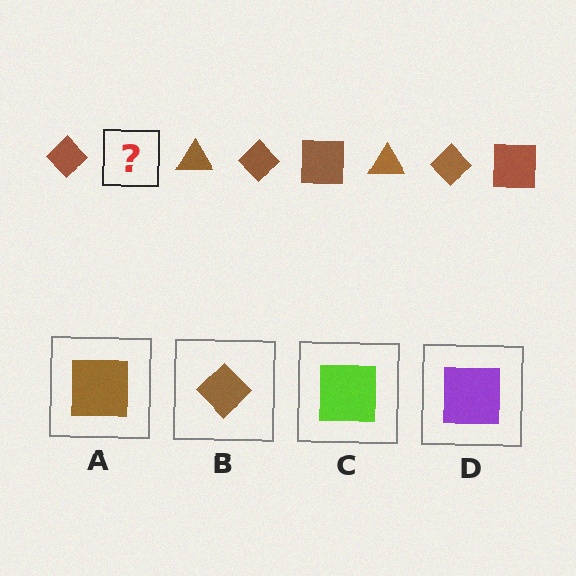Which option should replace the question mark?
Option A.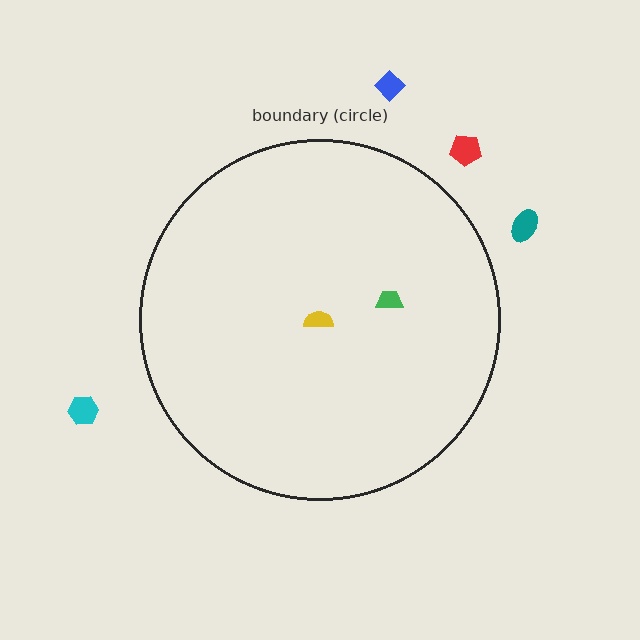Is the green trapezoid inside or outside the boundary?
Inside.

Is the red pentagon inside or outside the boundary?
Outside.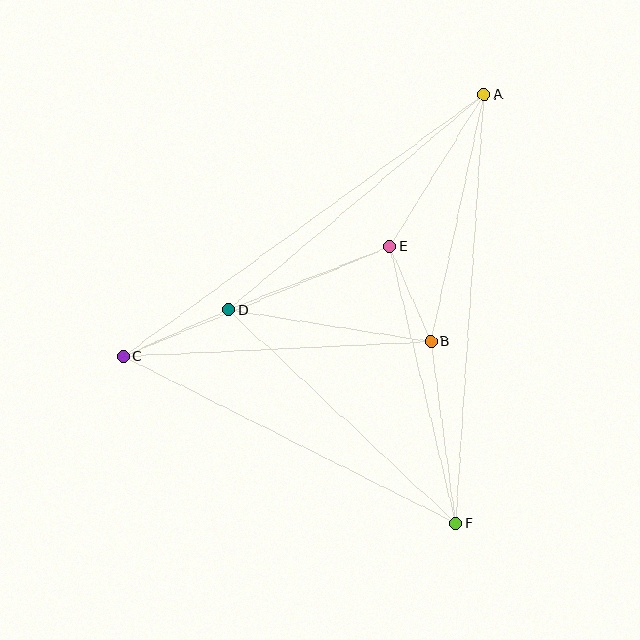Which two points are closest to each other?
Points B and E are closest to each other.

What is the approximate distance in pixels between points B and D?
The distance between B and D is approximately 205 pixels.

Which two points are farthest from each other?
Points A and C are farthest from each other.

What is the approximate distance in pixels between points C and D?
The distance between C and D is approximately 115 pixels.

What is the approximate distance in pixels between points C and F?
The distance between C and F is approximately 372 pixels.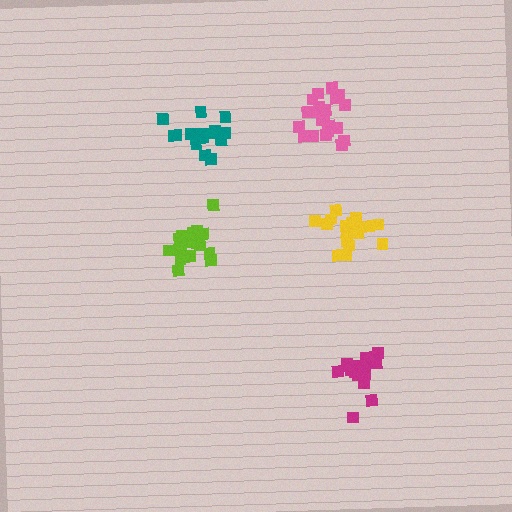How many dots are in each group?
Group 1: 15 dots, Group 2: 19 dots, Group 3: 19 dots, Group 4: 21 dots, Group 5: 21 dots (95 total).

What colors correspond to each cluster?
The clusters are colored: teal, yellow, magenta, lime, pink.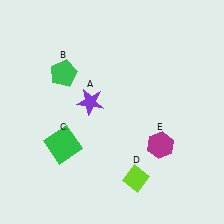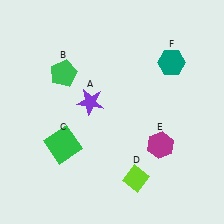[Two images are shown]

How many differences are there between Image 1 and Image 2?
There is 1 difference between the two images.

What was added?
A teal hexagon (F) was added in Image 2.